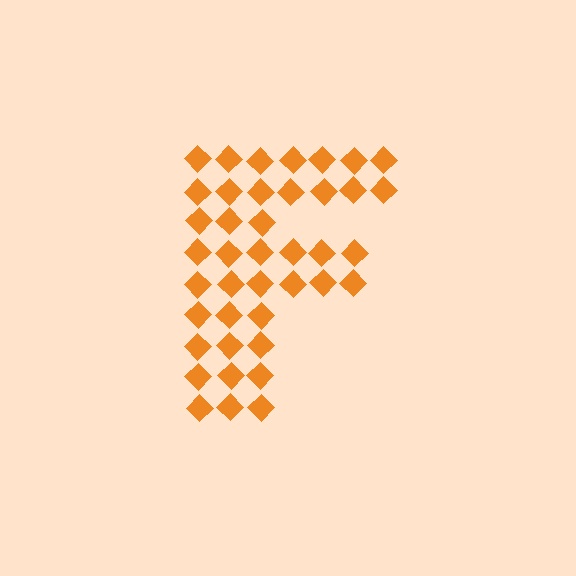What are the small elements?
The small elements are diamonds.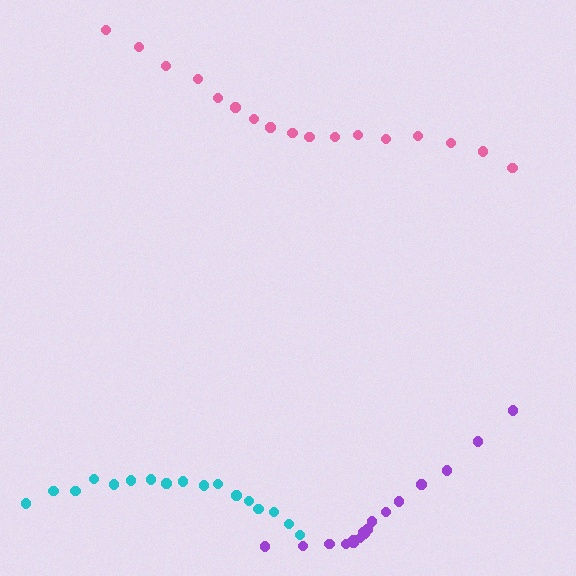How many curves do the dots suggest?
There are 3 distinct paths.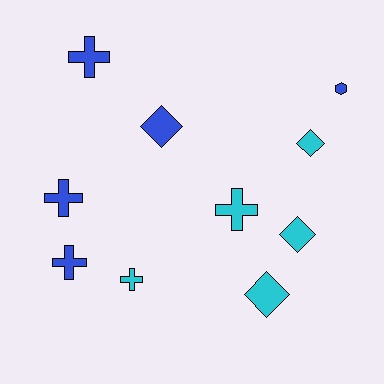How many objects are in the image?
There are 10 objects.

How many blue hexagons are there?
There is 1 blue hexagon.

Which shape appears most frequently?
Cross, with 5 objects.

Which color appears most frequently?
Cyan, with 5 objects.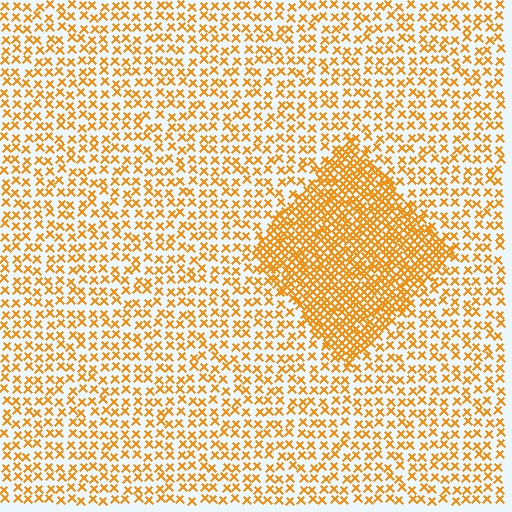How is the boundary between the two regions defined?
The boundary is defined by a change in element density (approximately 2.3x ratio). All elements are the same color, size, and shape.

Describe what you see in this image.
The image contains small orange elements arranged at two different densities. A diamond-shaped region is visible where the elements are more densely packed than the surrounding area.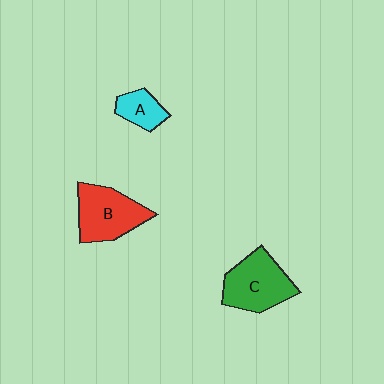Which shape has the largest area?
Shape C (green).